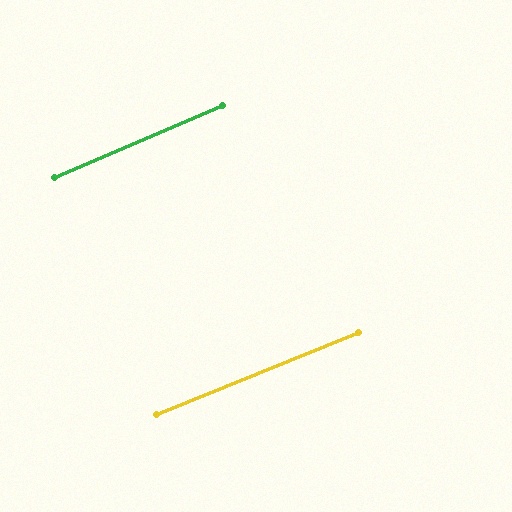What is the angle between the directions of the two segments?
Approximately 1 degree.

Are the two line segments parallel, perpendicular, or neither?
Parallel — their directions differ by only 1.0°.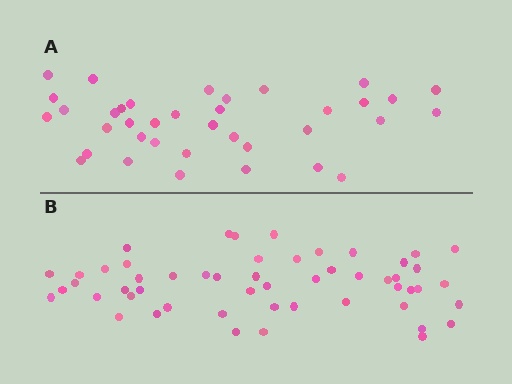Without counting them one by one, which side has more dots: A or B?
Region B (the bottom region) has more dots.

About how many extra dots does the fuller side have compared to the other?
Region B has approximately 15 more dots than region A.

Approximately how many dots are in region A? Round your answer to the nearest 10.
About 40 dots. (The exact count is 37, which rounds to 40.)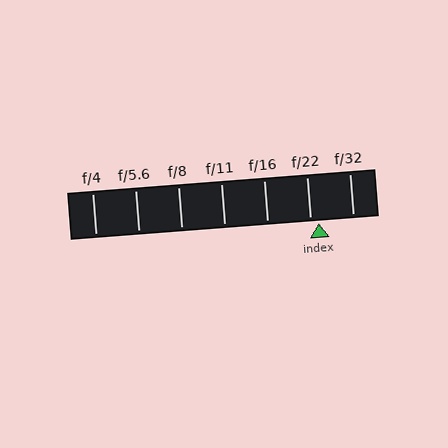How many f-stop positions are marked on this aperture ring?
There are 7 f-stop positions marked.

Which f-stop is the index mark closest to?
The index mark is closest to f/22.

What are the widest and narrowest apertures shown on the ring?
The widest aperture shown is f/4 and the narrowest is f/32.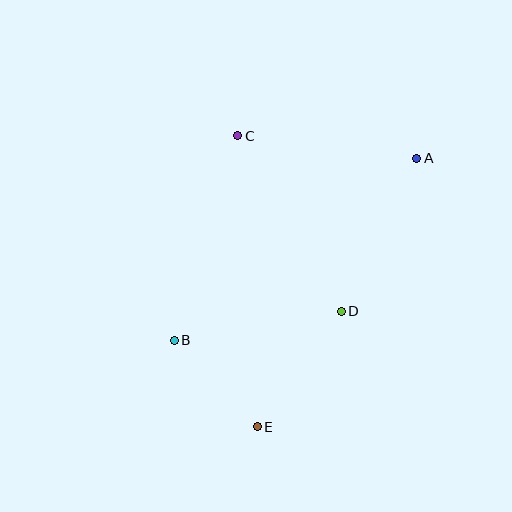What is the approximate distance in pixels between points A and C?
The distance between A and C is approximately 180 pixels.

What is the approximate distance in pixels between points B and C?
The distance between B and C is approximately 214 pixels.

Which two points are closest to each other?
Points B and E are closest to each other.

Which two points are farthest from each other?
Points A and E are farthest from each other.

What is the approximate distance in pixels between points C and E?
The distance between C and E is approximately 292 pixels.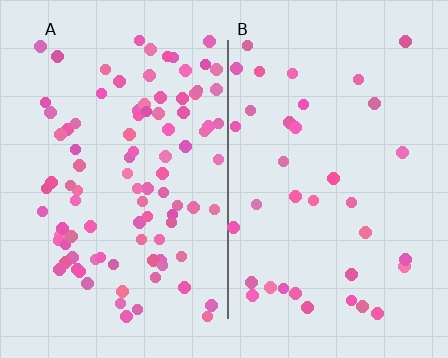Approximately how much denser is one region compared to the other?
Approximately 2.6× — region A over region B.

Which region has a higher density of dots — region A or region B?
A (the left).